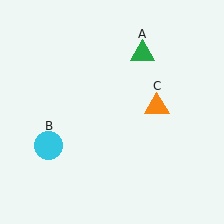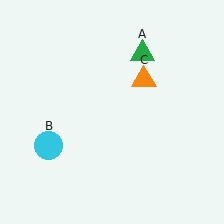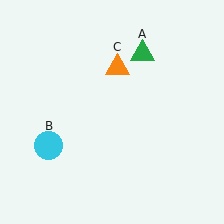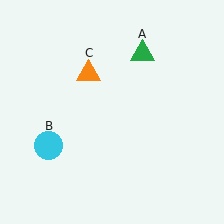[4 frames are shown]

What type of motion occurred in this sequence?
The orange triangle (object C) rotated counterclockwise around the center of the scene.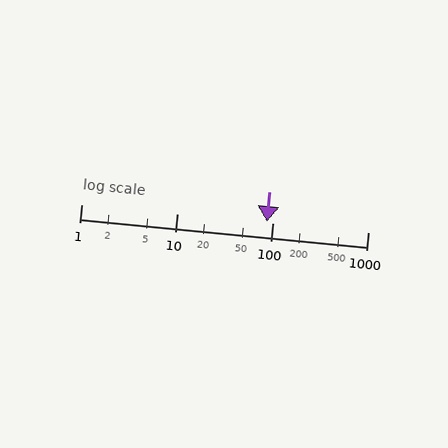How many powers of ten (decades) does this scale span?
The scale spans 3 decades, from 1 to 1000.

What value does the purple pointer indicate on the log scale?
The pointer indicates approximately 87.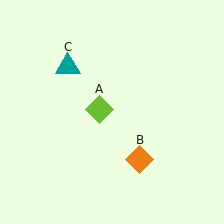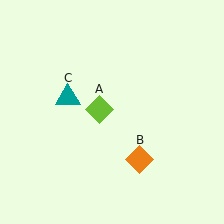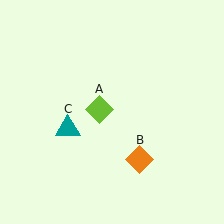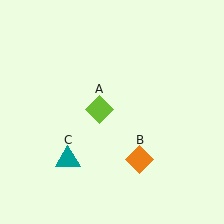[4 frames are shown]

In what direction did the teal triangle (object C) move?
The teal triangle (object C) moved down.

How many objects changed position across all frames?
1 object changed position: teal triangle (object C).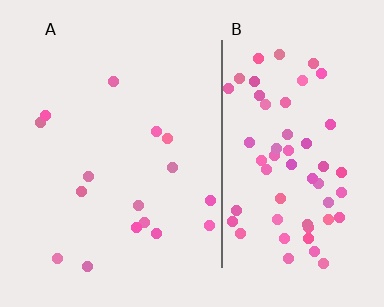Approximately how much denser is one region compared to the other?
Approximately 3.8× — region B over region A.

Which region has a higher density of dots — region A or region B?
B (the right).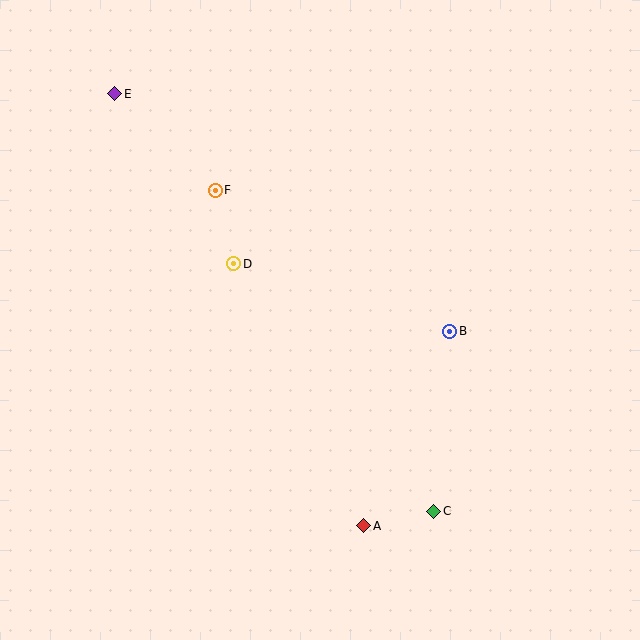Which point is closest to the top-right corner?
Point B is closest to the top-right corner.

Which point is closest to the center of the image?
Point D at (234, 264) is closest to the center.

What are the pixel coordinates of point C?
Point C is at (434, 511).